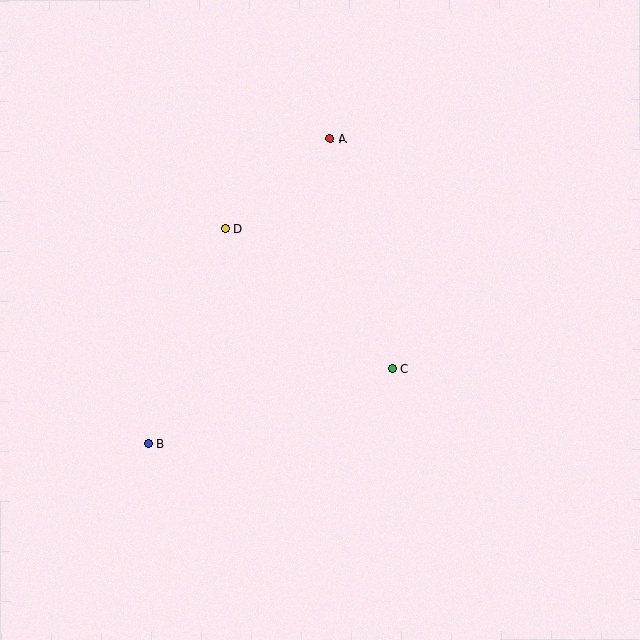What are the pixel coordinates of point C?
Point C is at (393, 369).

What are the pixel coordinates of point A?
Point A is at (330, 139).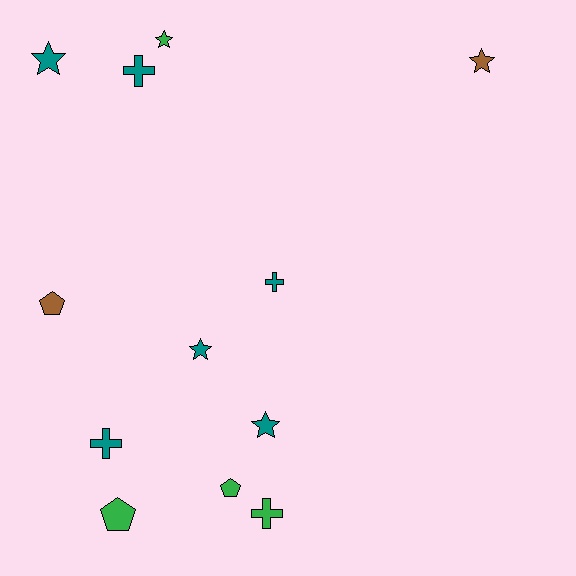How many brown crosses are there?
There are no brown crosses.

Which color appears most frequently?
Teal, with 6 objects.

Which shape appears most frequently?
Star, with 5 objects.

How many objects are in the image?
There are 12 objects.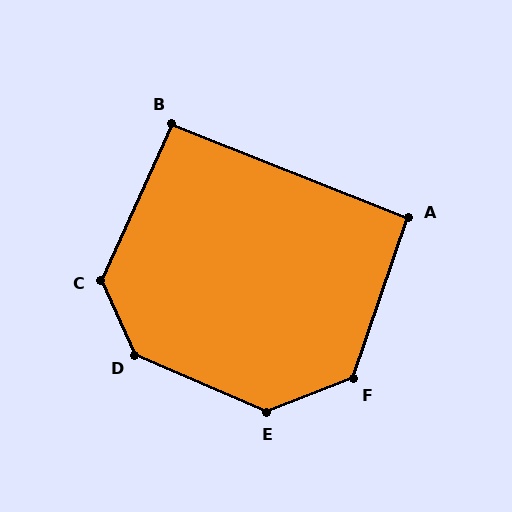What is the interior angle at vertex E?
Approximately 135 degrees (obtuse).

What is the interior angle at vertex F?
Approximately 130 degrees (obtuse).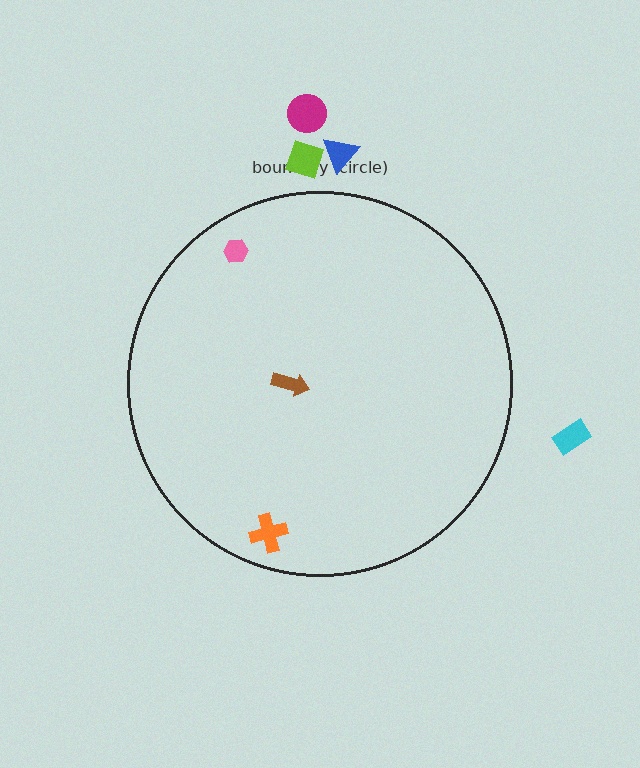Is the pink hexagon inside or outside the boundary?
Inside.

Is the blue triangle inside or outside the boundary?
Outside.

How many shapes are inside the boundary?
3 inside, 4 outside.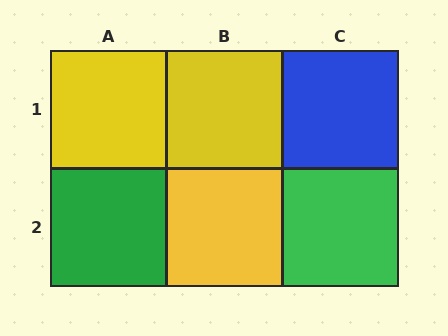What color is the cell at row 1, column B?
Yellow.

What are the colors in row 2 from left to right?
Green, yellow, green.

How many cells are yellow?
3 cells are yellow.